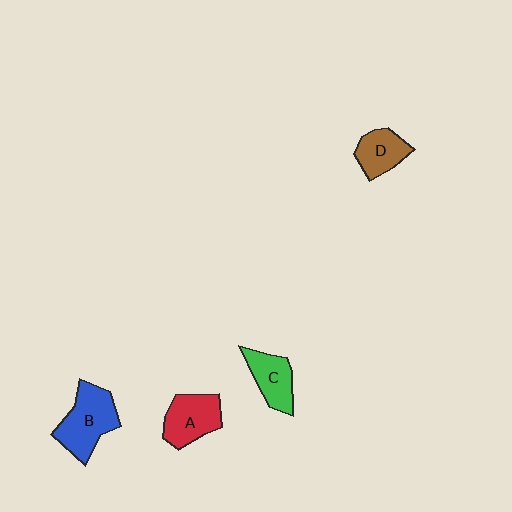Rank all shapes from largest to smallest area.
From largest to smallest: B (blue), A (red), C (green), D (brown).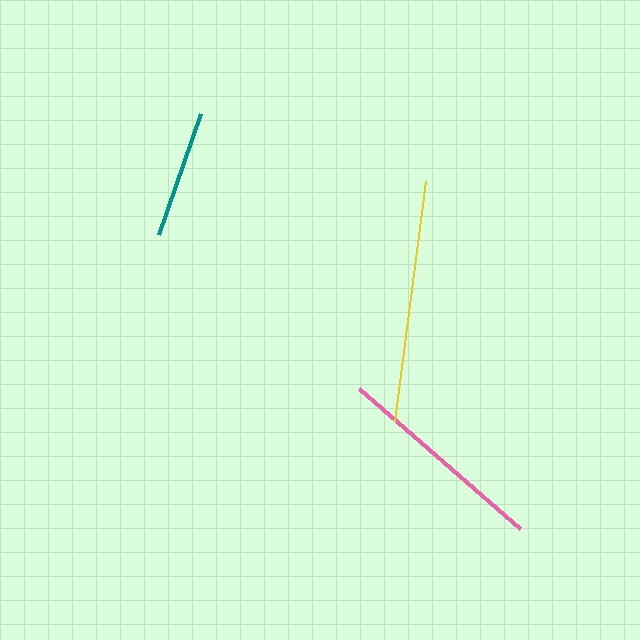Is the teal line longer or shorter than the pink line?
The pink line is longer than the teal line.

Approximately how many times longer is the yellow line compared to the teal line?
The yellow line is approximately 1.9 times the length of the teal line.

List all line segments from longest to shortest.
From longest to shortest: yellow, pink, teal.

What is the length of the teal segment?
The teal segment is approximately 128 pixels long.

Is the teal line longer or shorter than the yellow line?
The yellow line is longer than the teal line.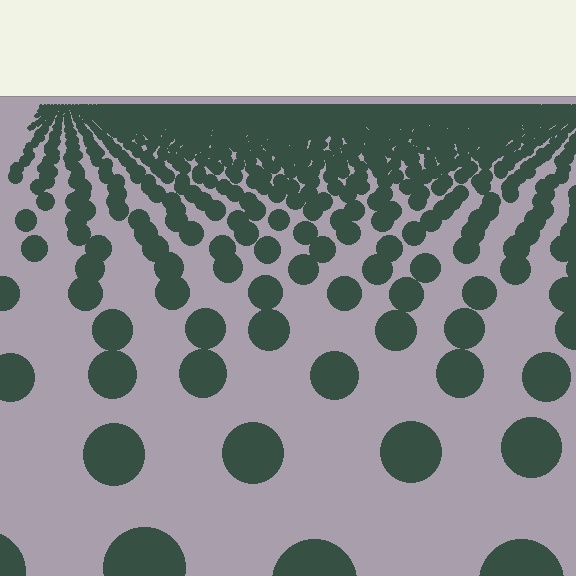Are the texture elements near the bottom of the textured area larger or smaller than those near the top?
Larger. Near the bottom, elements are closer to the viewer and appear at a bigger on-screen size.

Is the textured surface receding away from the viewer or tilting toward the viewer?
The surface is receding away from the viewer. Texture elements get smaller and denser toward the top.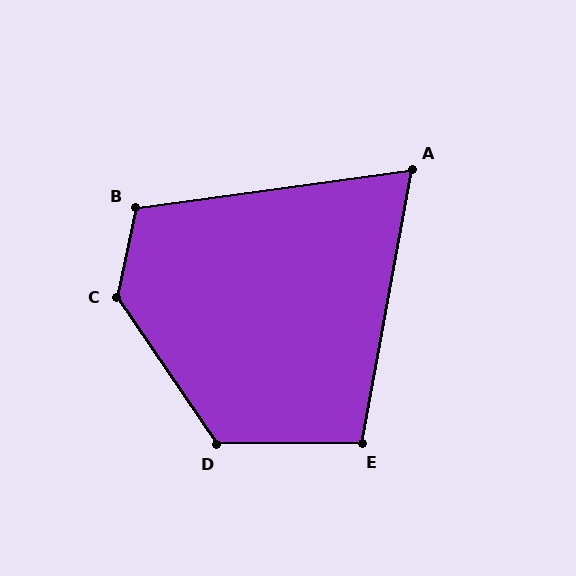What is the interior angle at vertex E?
Approximately 101 degrees (obtuse).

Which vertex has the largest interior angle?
C, at approximately 133 degrees.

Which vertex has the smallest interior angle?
A, at approximately 72 degrees.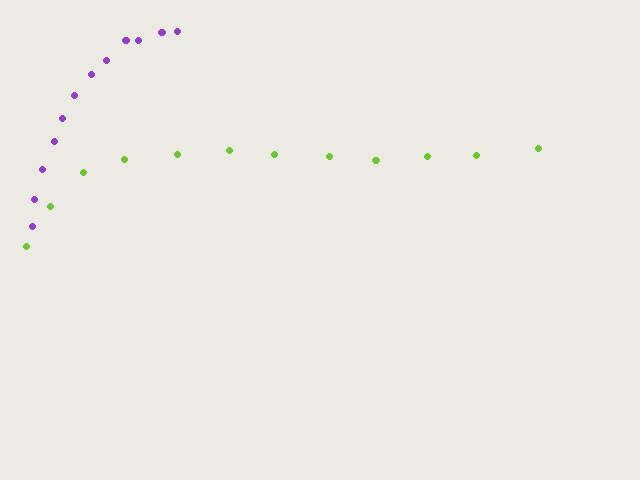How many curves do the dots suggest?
There are 2 distinct paths.